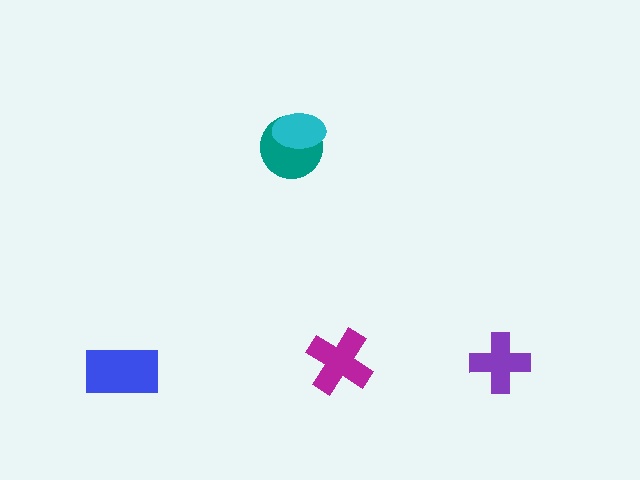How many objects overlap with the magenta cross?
0 objects overlap with the magenta cross.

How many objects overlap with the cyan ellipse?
1 object overlaps with the cyan ellipse.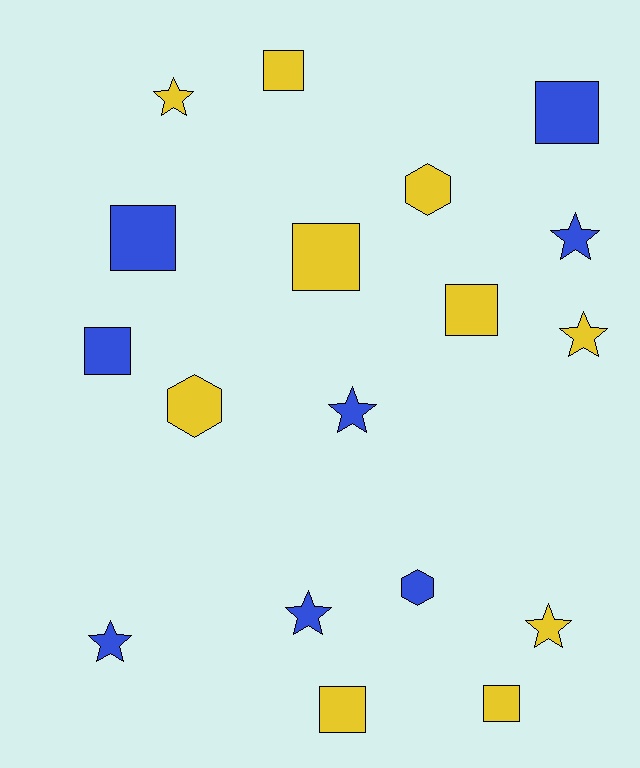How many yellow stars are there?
There are 3 yellow stars.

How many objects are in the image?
There are 18 objects.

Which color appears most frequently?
Yellow, with 10 objects.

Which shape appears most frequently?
Square, with 8 objects.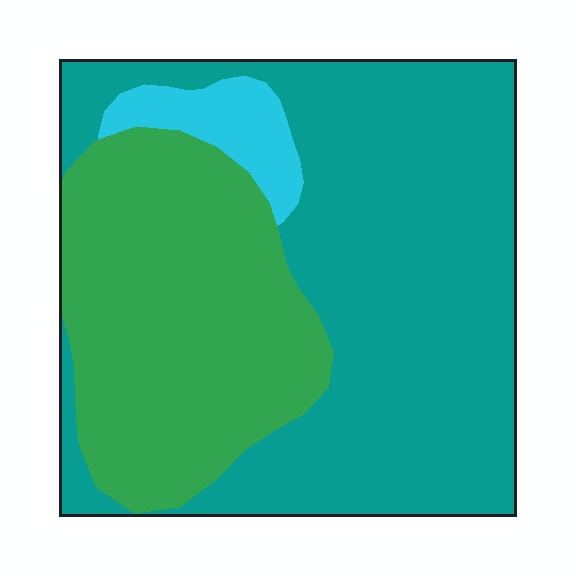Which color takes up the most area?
Teal, at roughly 55%.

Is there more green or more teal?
Teal.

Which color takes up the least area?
Cyan, at roughly 5%.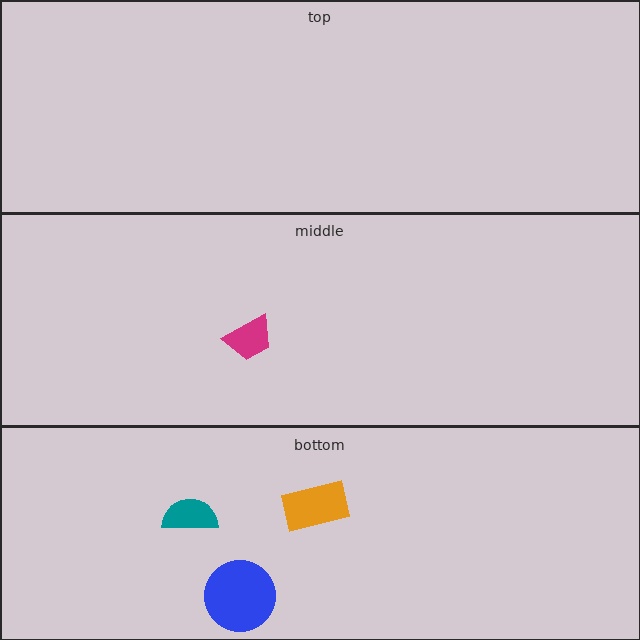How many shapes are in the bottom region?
3.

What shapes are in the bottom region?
The teal semicircle, the blue circle, the orange rectangle.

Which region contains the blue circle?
The bottom region.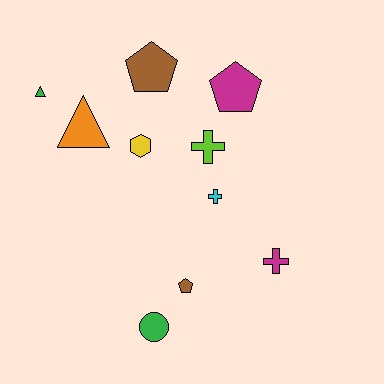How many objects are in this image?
There are 10 objects.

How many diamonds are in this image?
There are no diamonds.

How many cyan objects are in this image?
There is 1 cyan object.